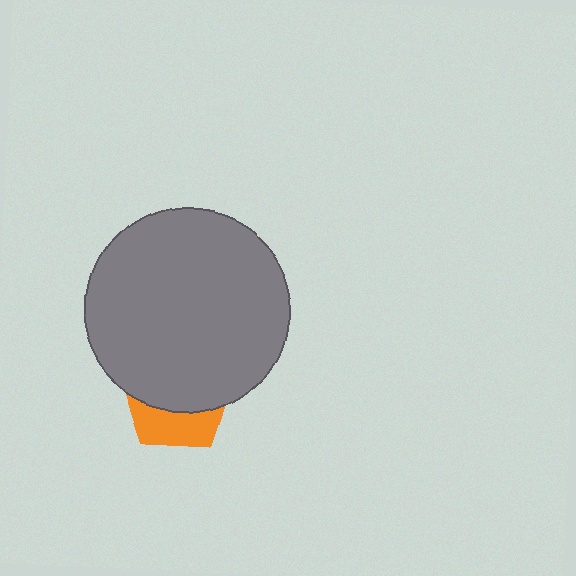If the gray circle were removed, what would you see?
You would see the complete orange pentagon.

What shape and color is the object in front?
The object in front is a gray circle.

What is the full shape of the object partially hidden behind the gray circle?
The partially hidden object is an orange pentagon.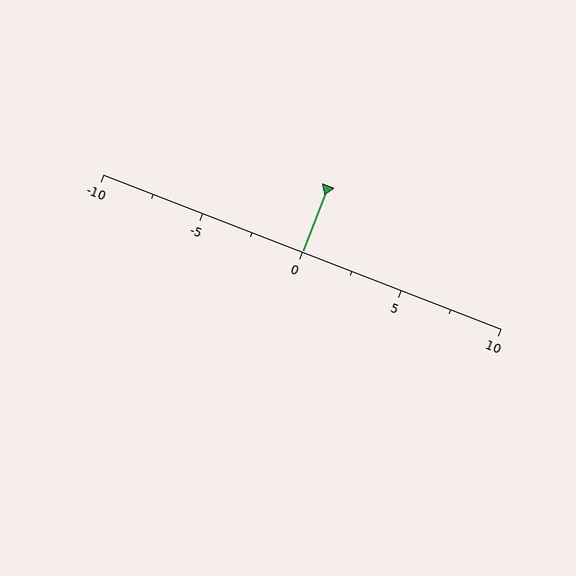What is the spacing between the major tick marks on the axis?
The major ticks are spaced 5 apart.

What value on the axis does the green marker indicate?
The marker indicates approximately 0.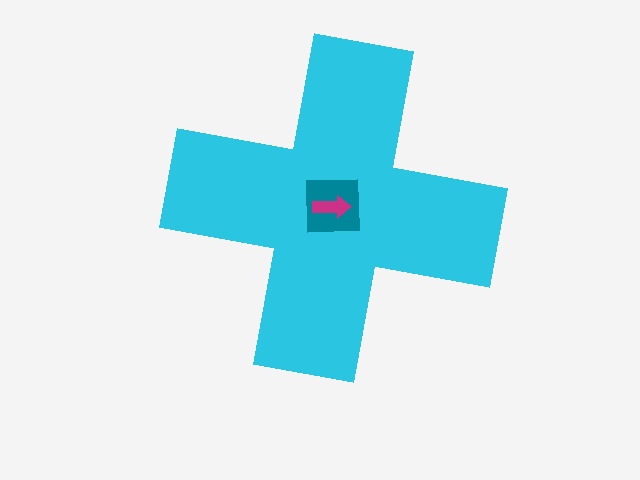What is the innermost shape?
The magenta arrow.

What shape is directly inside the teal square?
The magenta arrow.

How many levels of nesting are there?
3.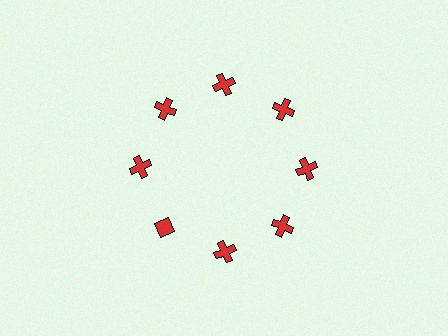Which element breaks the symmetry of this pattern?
The red diamond at roughly the 8 o'clock position breaks the symmetry. All other shapes are red crosses.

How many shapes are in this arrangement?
There are 8 shapes arranged in a ring pattern.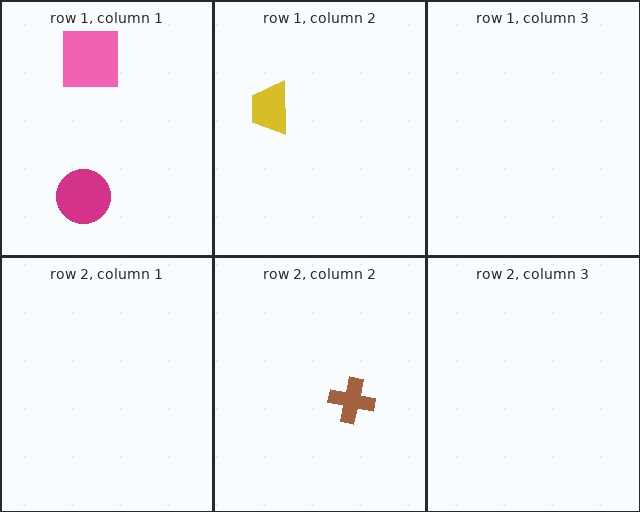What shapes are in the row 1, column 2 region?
The yellow trapezoid.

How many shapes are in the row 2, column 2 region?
1.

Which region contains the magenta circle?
The row 1, column 1 region.